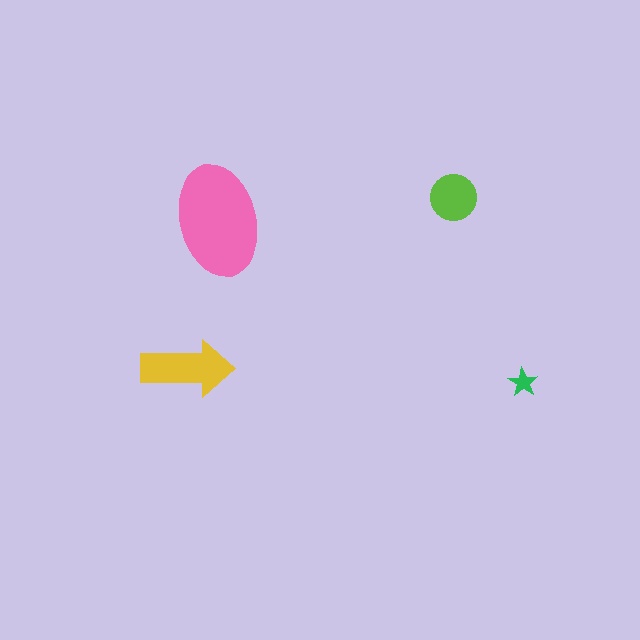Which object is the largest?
The pink ellipse.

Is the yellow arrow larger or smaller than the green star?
Larger.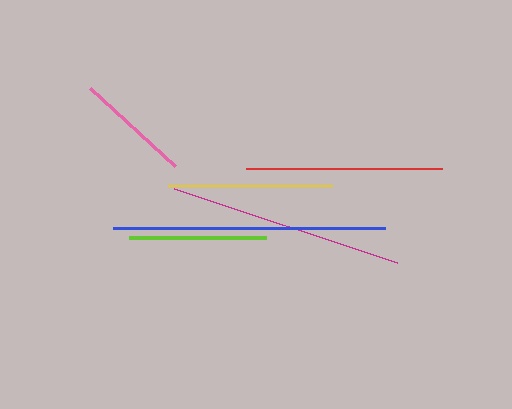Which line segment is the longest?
The blue line is the longest at approximately 273 pixels.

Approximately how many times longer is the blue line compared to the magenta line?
The blue line is approximately 1.2 times the length of the magenta line.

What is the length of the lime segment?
The lime segment is approximately 137 pixels long.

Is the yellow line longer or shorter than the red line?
The red line is longer than the yellow line.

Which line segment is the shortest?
The pink line is the shortest at approximately 116 pixels.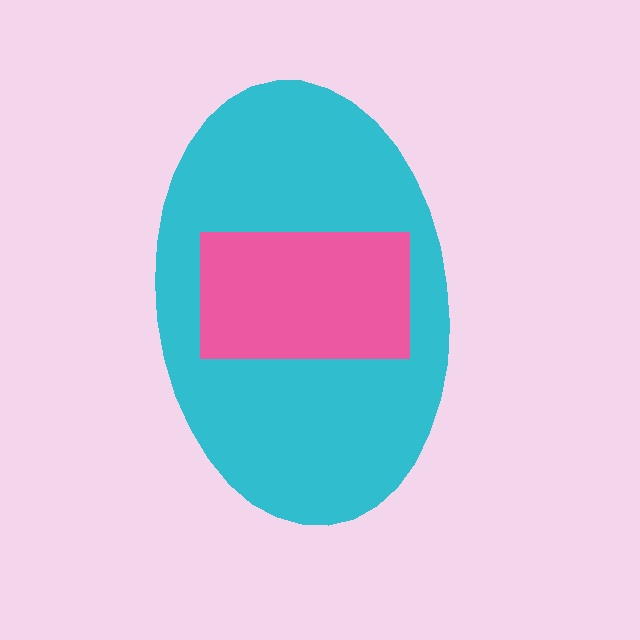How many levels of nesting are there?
2.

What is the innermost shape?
The pink rectangle.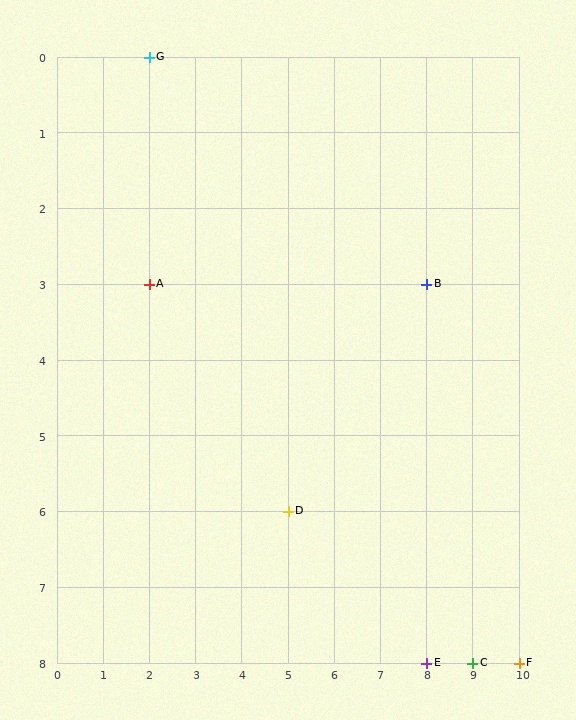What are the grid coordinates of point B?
Point B is at grid coordinates (8, 3).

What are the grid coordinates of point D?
Point D is at grid coordinates (5, 6).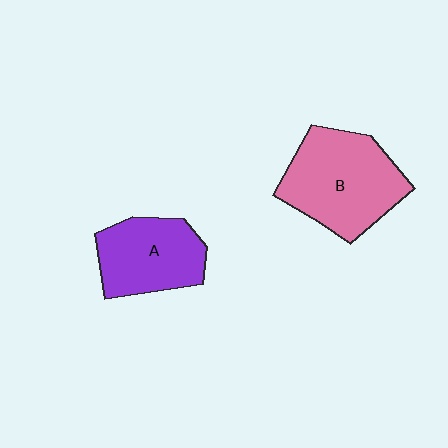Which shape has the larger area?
Shape B (pink).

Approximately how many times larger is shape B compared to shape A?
Approximately 1.4 times.